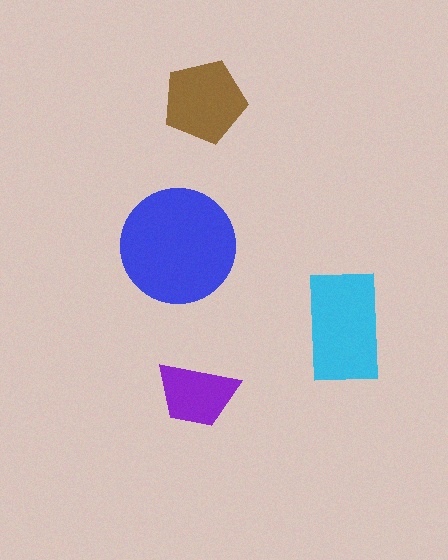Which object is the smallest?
The purple trapezoid.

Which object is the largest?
The blue circle.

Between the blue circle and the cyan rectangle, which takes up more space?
The blue circle.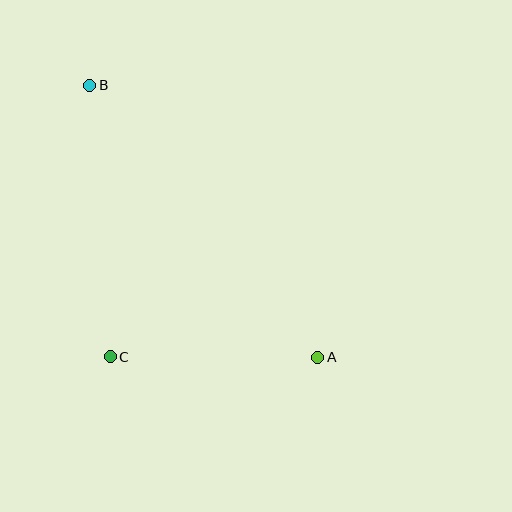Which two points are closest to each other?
Points A and C are closest to each other.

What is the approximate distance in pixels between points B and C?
The distance between B and C is approximately 272 pixels.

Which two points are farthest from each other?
Points A and B are farthest from each other.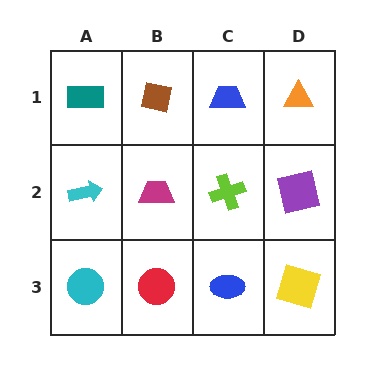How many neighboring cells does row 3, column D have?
2.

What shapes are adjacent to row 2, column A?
A teal rectangle (row 1, column A), a cyan circle (row 3, column A), a magenta trapezoid (row 2, column B).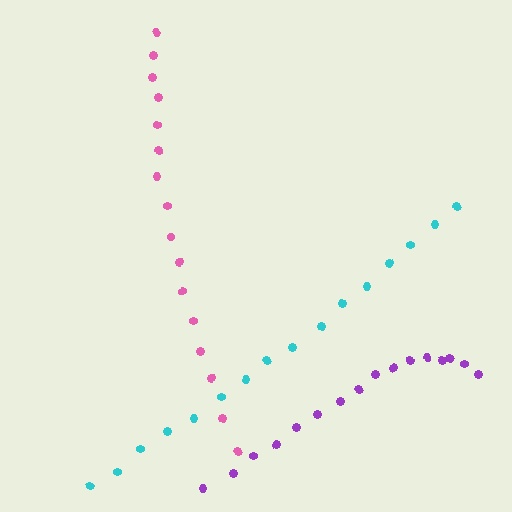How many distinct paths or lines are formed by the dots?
There are 3 distinct paths.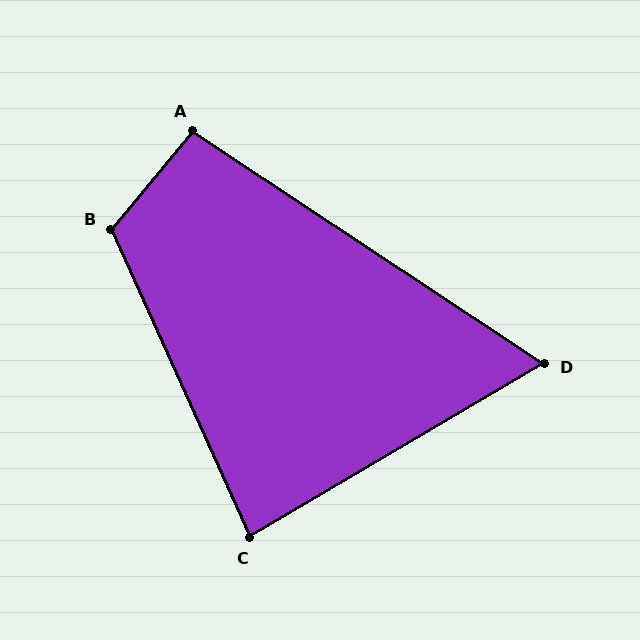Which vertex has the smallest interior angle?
D, at approximately 64 degrees.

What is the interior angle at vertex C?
Approximately 84 degrees (acute).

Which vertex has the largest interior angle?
B, at approximately 116 degrees.